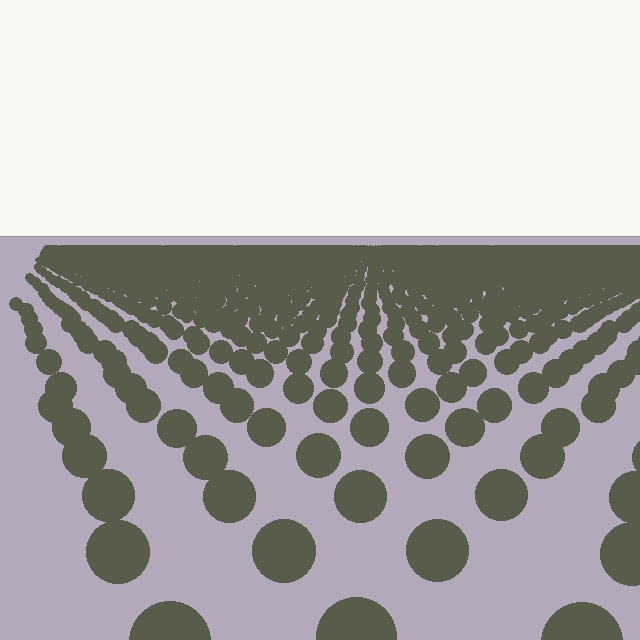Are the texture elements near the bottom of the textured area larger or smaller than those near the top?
Larger. Near the bottom, elements are closer to the viewer and appear at a bigger on-screen size.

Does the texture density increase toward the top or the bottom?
Density increases toward the top.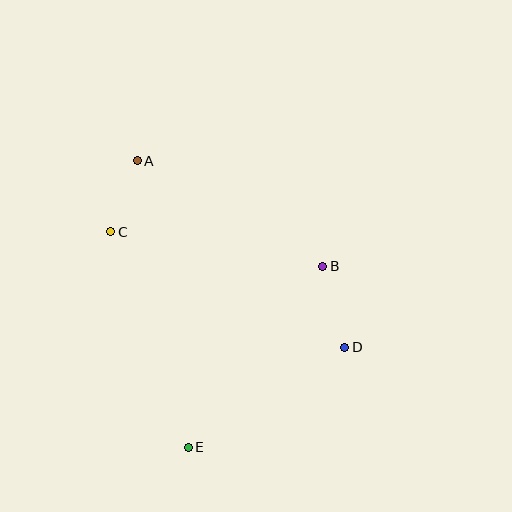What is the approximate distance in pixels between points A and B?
The distance between A and B is approximately 214 pixels.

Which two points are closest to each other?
Points A and C are closest to each other.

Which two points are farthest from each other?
Points A and E are farthest from each other.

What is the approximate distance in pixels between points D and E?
The distance between D and E is approximately 185 pixels.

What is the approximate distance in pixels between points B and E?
The distance between B and E is approximately 225 pixels.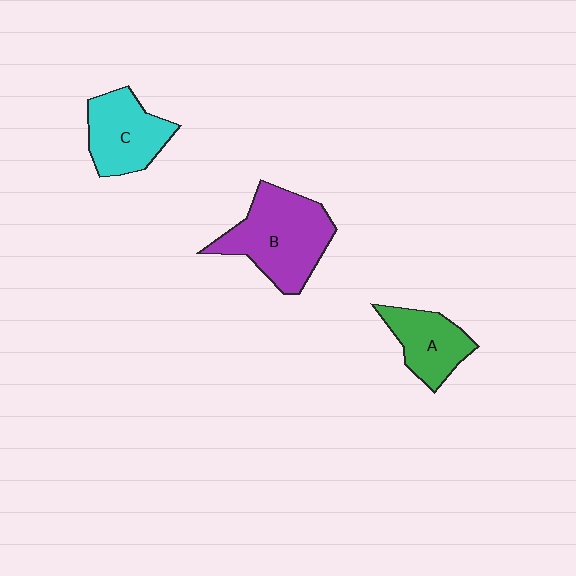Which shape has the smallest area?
Shape A (green).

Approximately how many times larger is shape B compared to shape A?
Approximately 1.7 times.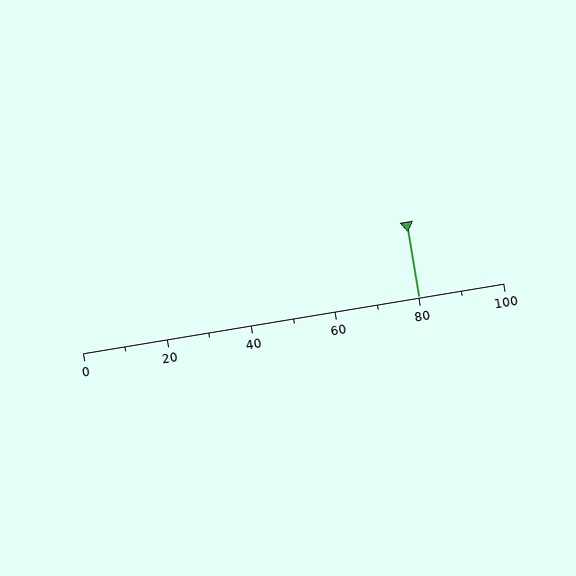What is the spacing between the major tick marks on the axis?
The major ticks are spaced 20 apart.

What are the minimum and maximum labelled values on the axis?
The axis runs from 0 to 100.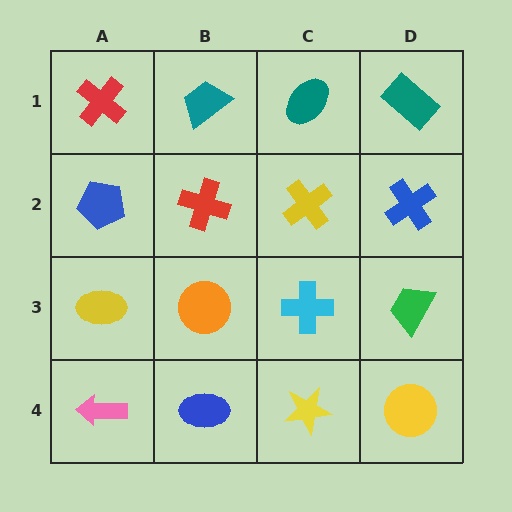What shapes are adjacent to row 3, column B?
A red cross (row 2, column B), a blue ellipse (row 4, column B), a yellow ellipse (row 3, column A), a cyan cross (row 3, column C).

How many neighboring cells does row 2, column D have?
3.